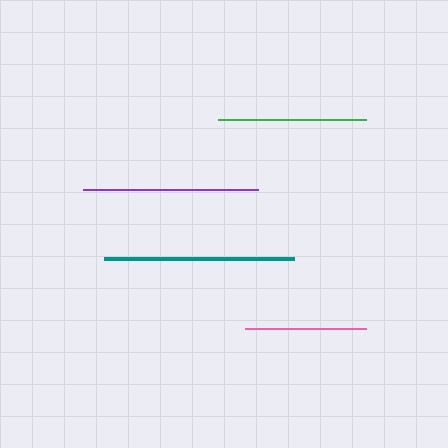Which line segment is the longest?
The teal line is the longest at approximately 190 pixels.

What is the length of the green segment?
The green segment is approximately 148 pixels long.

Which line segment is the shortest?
The pink line is the shortest at approximately 121 pixels.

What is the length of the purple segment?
The purple segment is approximately 176 pixels long.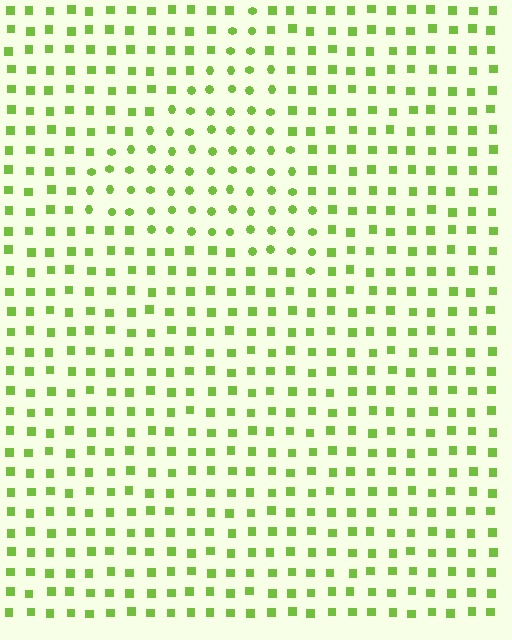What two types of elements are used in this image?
The image uses circles inside the triangle region and squares outside it.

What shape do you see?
I see a triangle.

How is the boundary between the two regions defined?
The boundary is defined by a change in element shape: circles inside vs. squares outside. All elements share the same color and spacing.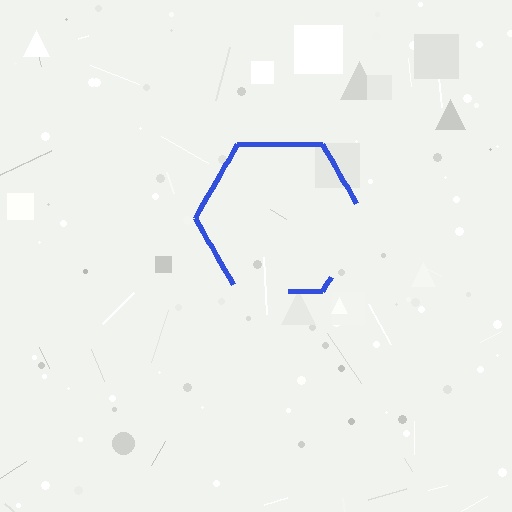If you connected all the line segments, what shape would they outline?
They would outline a hexagon.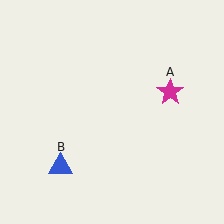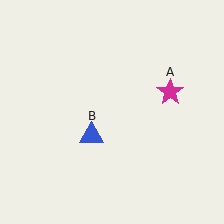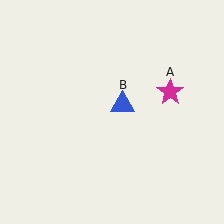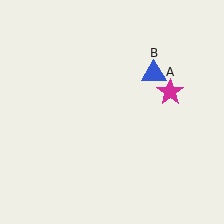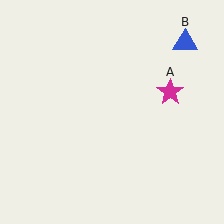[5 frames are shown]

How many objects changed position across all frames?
1 object changed position: blue triangle (object B).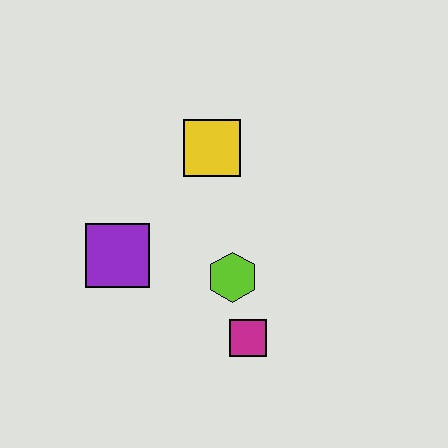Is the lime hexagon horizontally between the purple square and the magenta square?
Yes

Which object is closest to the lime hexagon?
The magenta square is closest to the lime hexagon.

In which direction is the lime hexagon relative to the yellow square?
The lime hexagon is below the yellow square.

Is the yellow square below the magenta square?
No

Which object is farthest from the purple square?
The magenta square is farthest from the purple square.